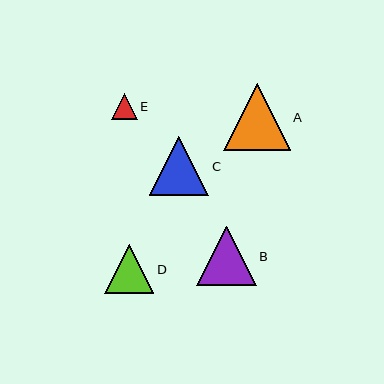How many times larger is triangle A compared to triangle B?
Triangle A is approximately 1.1 times the size of triangle B.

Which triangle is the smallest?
Triangle E is the smallest with a size of approximately 26 pixels.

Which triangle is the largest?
Triangle A is the largest with a size of approximately 67 pixels.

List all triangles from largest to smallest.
From largest to smallest: A, B, C, D, E.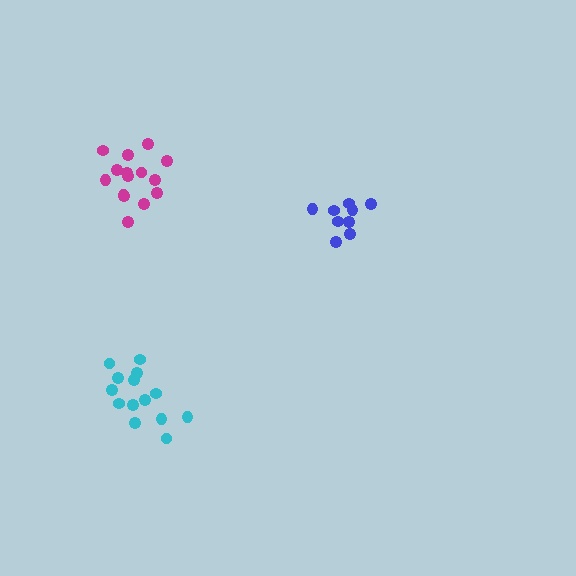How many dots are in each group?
Group 1: 9 dots, Group 2: 15 dots, Group 3: 14 dots (38 total).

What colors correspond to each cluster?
The clusters are colored: blue, magenta, cyan.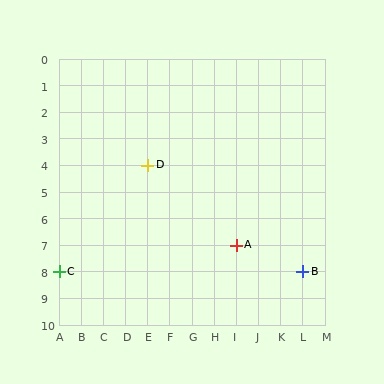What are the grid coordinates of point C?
Point C is at grid coordinates (A, 8).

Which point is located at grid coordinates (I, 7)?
Point A is at (I, 7).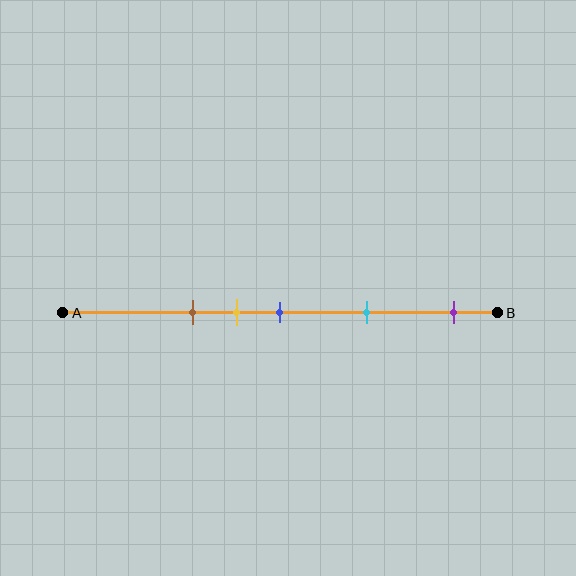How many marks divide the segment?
There are 5 marks dividing the segment.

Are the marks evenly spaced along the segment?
No, the marks are not evenly spaced.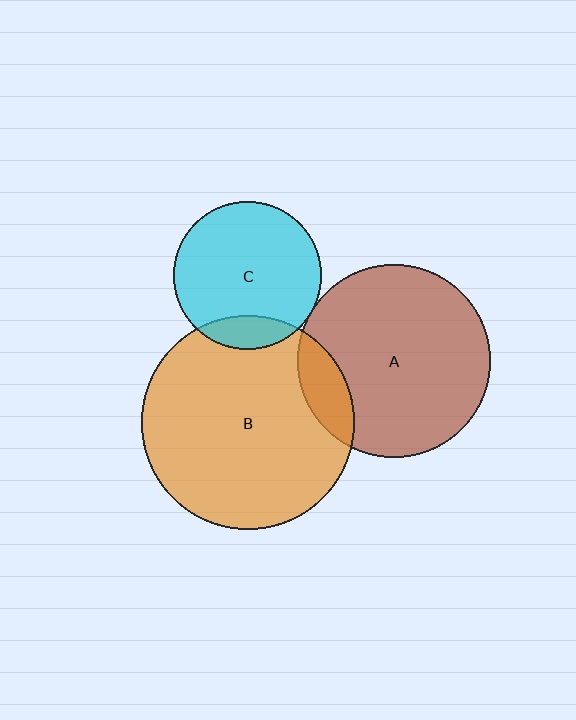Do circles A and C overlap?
Yes.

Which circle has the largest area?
Circle B (orange).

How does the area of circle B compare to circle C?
Approximately 2.1 times.